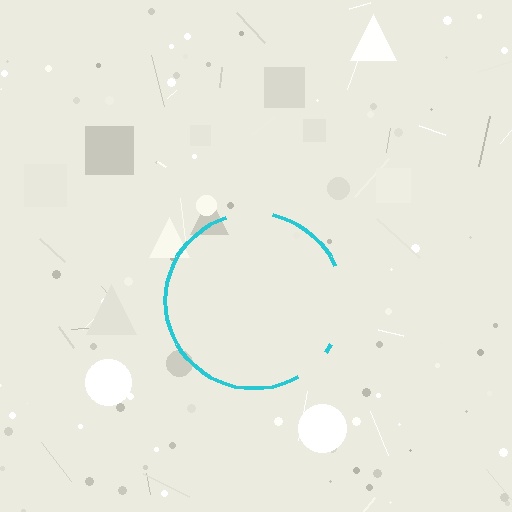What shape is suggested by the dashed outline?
The dashed outline suggests a circle.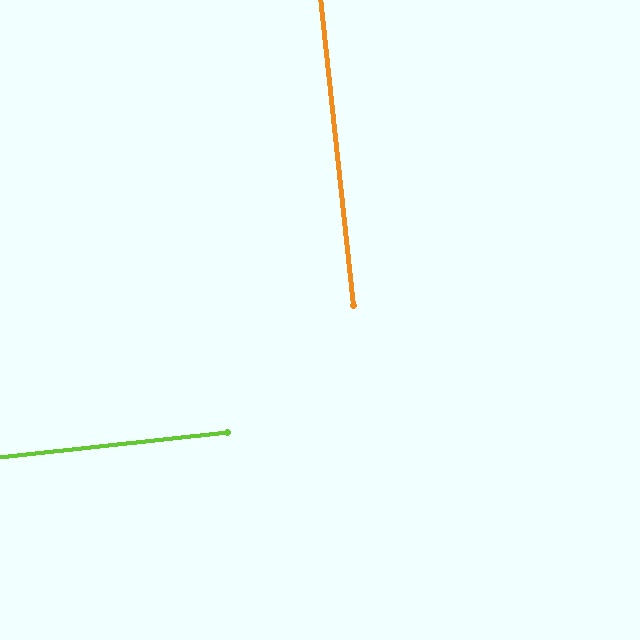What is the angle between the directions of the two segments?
Approximately 90 degrees.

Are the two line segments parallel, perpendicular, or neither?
Perpendicular — they meet at approximately 90°.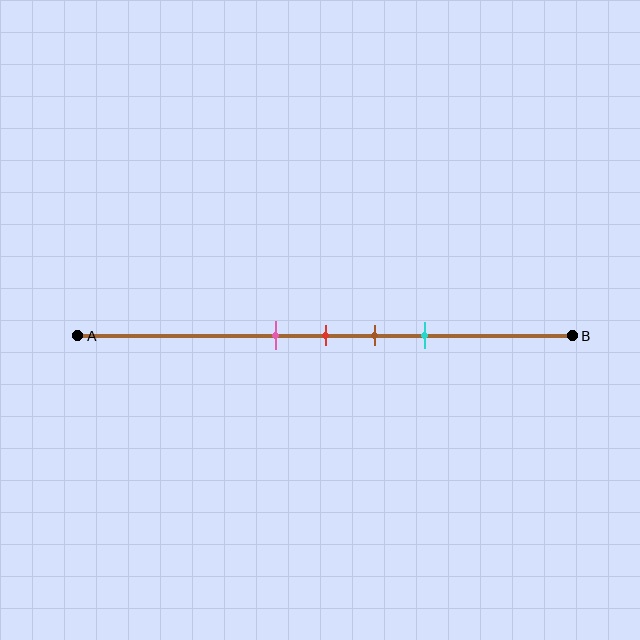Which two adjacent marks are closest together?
The pink and red marks are the closest adjacent pair.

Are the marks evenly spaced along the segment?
Yes, the marks are approximately evenly spaced.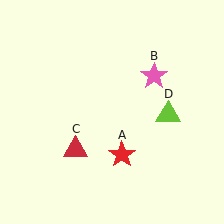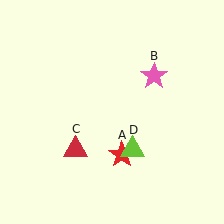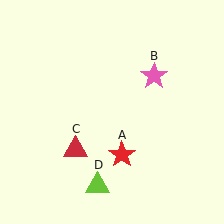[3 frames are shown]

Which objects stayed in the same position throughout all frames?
Red star (object A) and pink star (object B) and red triangle (object C) remained stationary.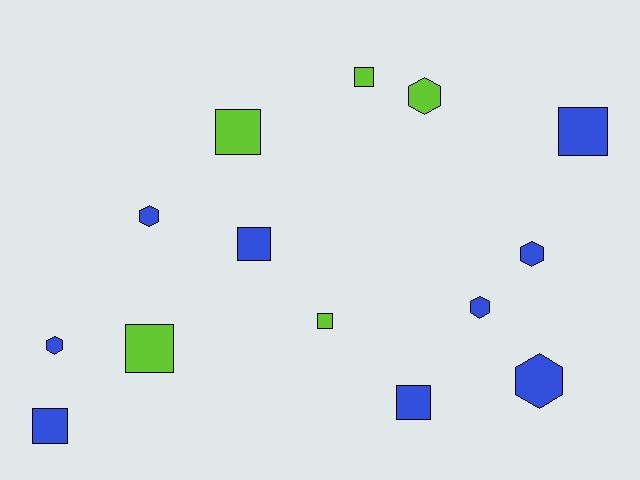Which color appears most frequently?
Blue, with 9 objects.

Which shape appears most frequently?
Square, with 8 objects.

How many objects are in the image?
There are 14 objects.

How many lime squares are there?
There are 4 lime squares.